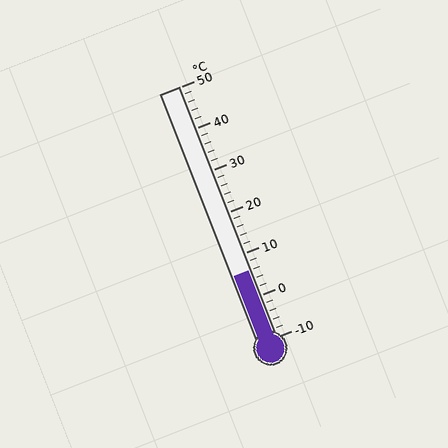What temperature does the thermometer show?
The thermometer shows approximately 6°C.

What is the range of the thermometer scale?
The thermometer scale ranges from -10°C to 50°C.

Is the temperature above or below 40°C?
The temperature is below 40°C.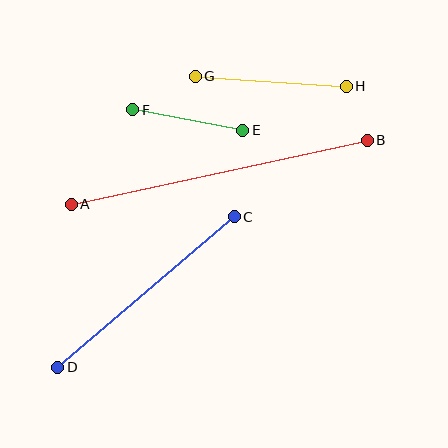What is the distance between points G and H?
The distance is approximately 152 pixels.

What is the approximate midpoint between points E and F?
The midpoint is at approximately (188, 120) pixels.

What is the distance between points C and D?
The distance is approximately 232 pixels.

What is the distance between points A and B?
The distance is approximately 303 pixels.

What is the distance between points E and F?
The distance is approximately 112 pixels.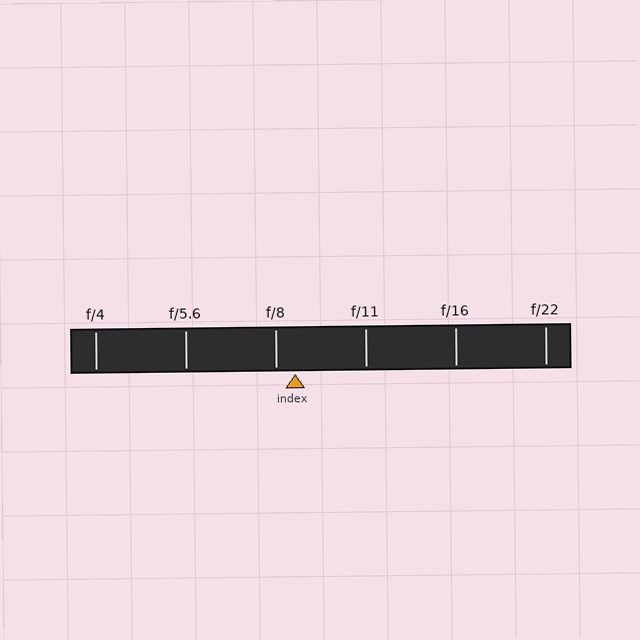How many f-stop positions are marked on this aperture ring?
There are 6 f-stop positions marked.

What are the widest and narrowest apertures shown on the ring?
The widest aperture shown is f/4 and the narrowest is f/22.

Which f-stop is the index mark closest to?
The index mark is closest to f/8.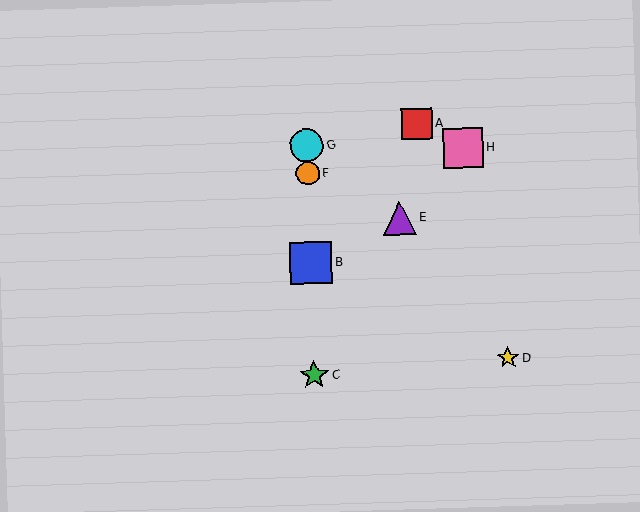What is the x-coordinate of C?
Object C is at x≈314.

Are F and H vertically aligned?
No, F is at x≈308 and H is at x≈463.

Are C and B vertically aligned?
Yes, both are at x≈314.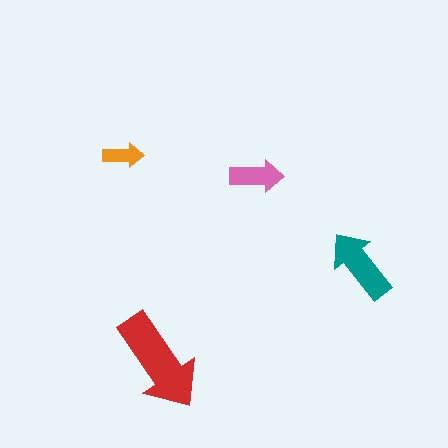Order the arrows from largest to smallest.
the red one, the teal one, the pink one, the orange one.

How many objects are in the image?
There are 4 objects in the image.